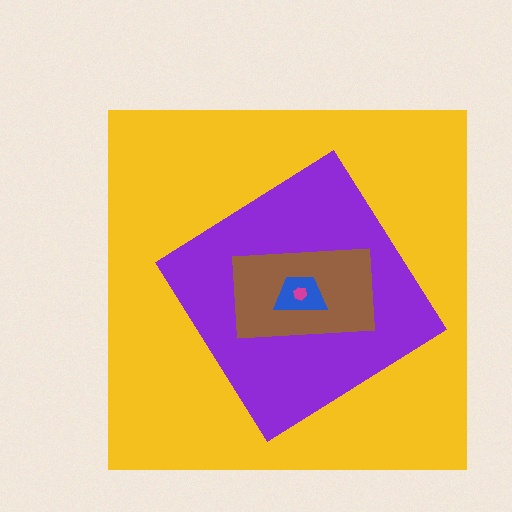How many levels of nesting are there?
5.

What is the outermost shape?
The yellow square.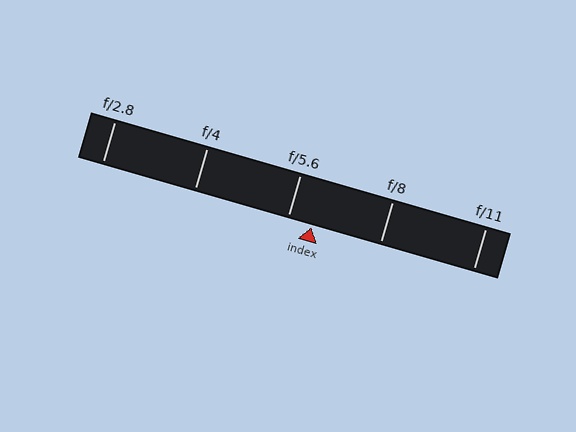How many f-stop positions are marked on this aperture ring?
There are 5 f-stop positions marked.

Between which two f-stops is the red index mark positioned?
The index mark is between f/5.6 and f/8.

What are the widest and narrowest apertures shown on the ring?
The widest aperture shown is f/2.8 and the narrowest is f/11.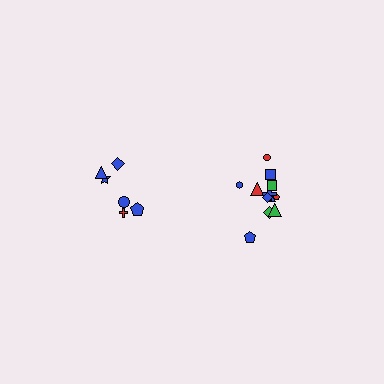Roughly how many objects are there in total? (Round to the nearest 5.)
Roughly 20 objects in total.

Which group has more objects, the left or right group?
The right group.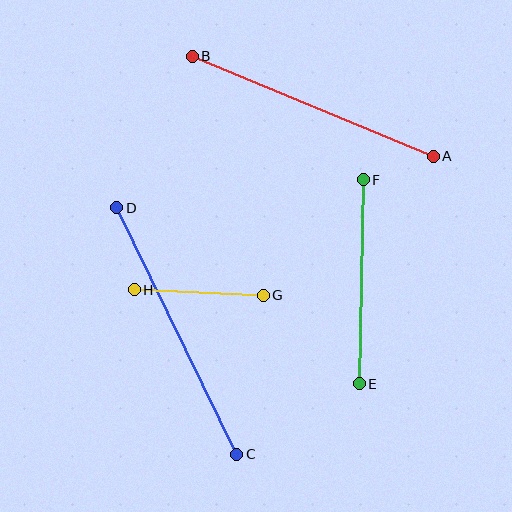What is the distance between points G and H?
The distance is approximately 129 pixels.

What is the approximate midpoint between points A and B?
The midpoint is at approximately (313, 106) pixels.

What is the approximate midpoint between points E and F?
The midpoint is at approximately (361, 282) pixels.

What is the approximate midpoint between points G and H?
The midpoint is at approximately (199, 292) pixels.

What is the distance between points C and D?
The distance is approximately 274 pixels.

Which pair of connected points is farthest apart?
Points C and D are farthest apart.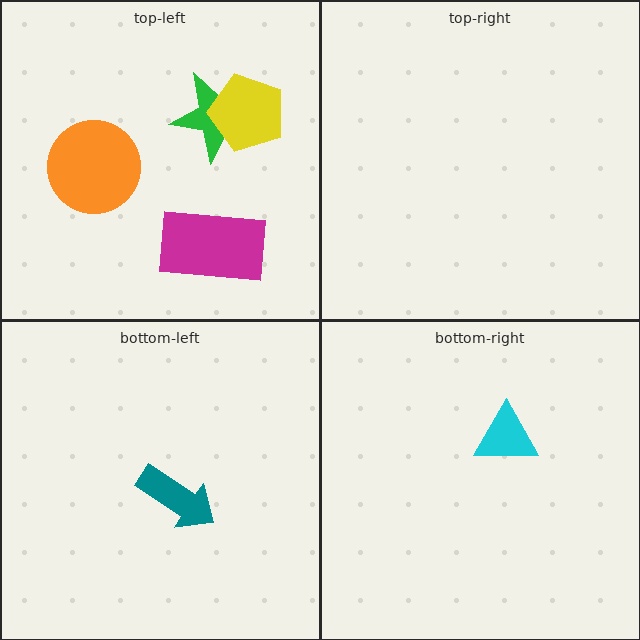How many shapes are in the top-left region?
4.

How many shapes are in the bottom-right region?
1.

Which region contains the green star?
The top-left region.